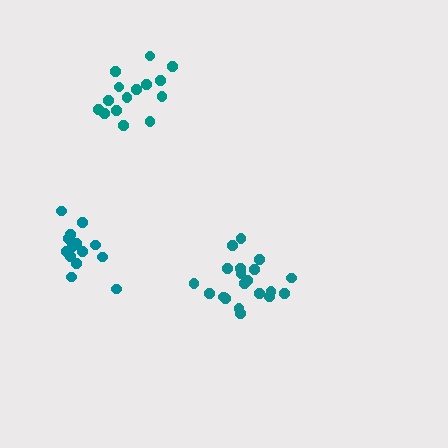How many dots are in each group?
Group 1: 16 dots, Group 2: 20 dots, Group 3: 15 dots (51 total).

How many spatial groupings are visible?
There are 3 spatial groupings.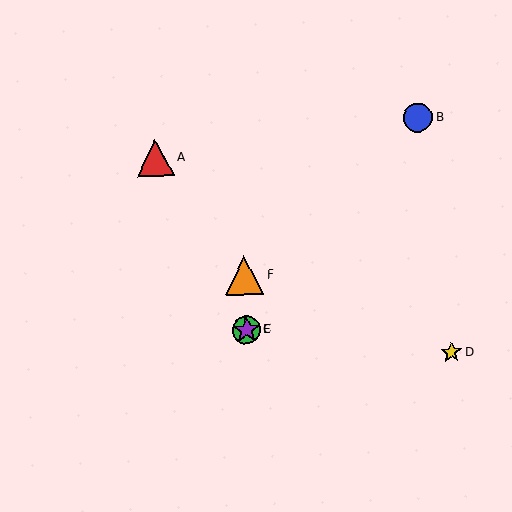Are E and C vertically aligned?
Yes, both are at x≈246.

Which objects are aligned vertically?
Objects C, E, F are aligned vertically.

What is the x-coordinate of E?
Object E is at x≈246.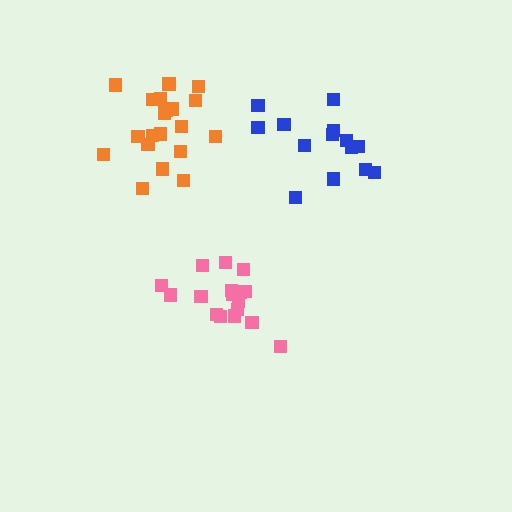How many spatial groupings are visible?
There are 3 spatial groupings.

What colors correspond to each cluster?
The clusters are colored: pink, blue, orange.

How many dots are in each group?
Group 1: 17 dots, Group 2: 14 dots, Group 3: 20 dots (51 total).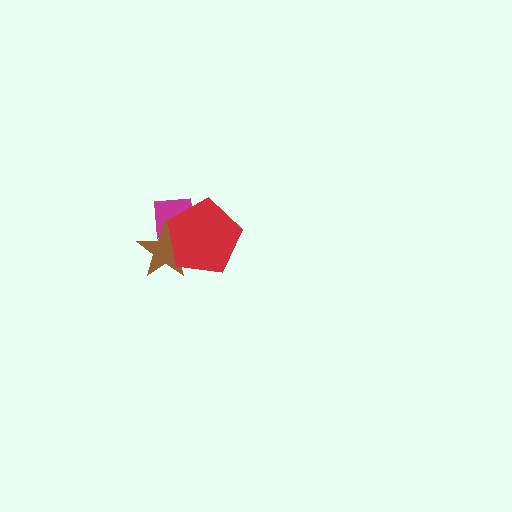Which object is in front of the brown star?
The red pentagon is in front of the brown star.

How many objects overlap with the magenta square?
2 objects overlap with the magenta square.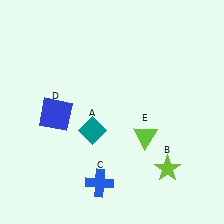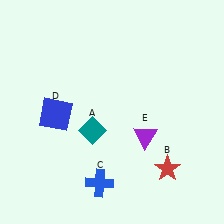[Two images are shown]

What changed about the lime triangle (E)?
In Image 1, E is lime. In Image 2, it changed to purple.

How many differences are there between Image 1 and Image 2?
There are 2 differences between the two images.